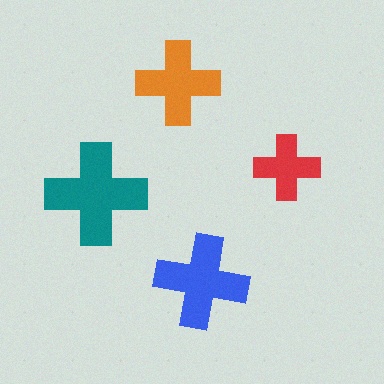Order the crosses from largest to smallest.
the teal one, the blue one, the orange one, the red one.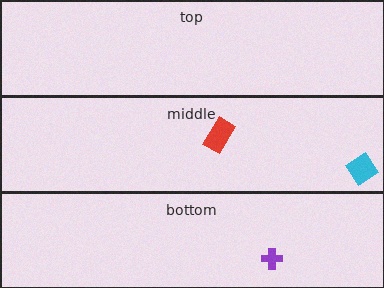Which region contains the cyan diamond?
The middle region.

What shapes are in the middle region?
The red rectangle, the cyan diamond.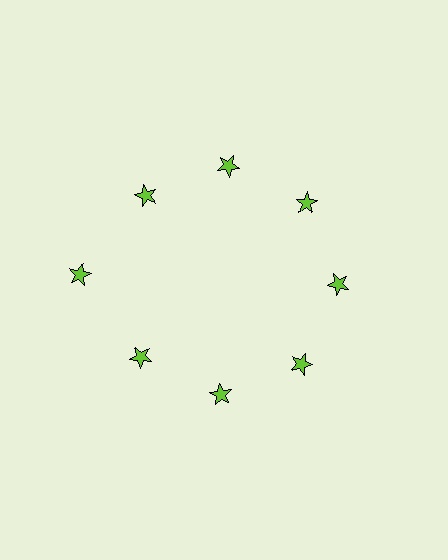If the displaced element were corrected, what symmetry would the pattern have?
It would have 8-fold rotational symmetry — the pattern would map onto itself every 45 degrees.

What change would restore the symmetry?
The symmetry would be restored by moving it inward, back onto the ring so that all 8 stars sit at equal angles and equal distance from the center.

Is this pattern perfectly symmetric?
No. The 8 lime stars are arranged in a ring, but one element near the 9 o'clock position is pushed outward from the center, breaking the 8-fold rotational symmetry.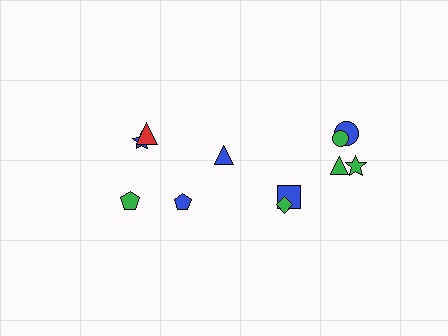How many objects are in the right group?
There are 7 objects.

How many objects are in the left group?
There are 4 objects.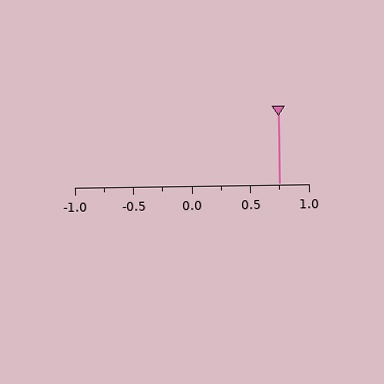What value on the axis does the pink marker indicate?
The marker indicates approximately 0.75.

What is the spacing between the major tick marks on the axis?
The major ticks are spaced 0.5 apart.